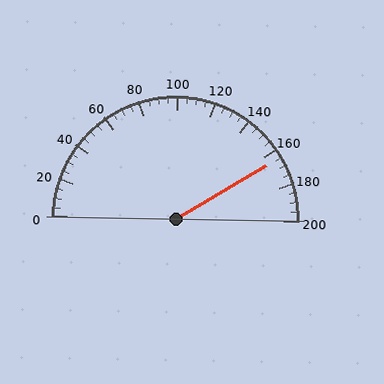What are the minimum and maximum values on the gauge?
The gauge ranges from 0 to 200.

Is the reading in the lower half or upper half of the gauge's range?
The reading is in the upper half of the range (0 to 200).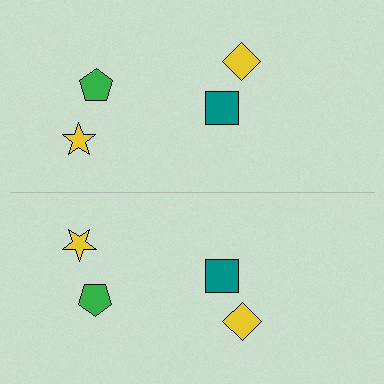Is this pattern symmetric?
Yes, this pattern has bilateral (reflection) symmetry.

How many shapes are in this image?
There are 8 shapes in this image.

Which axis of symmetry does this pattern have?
The pattern has a horizontal axis of symmetry running through the center of the image.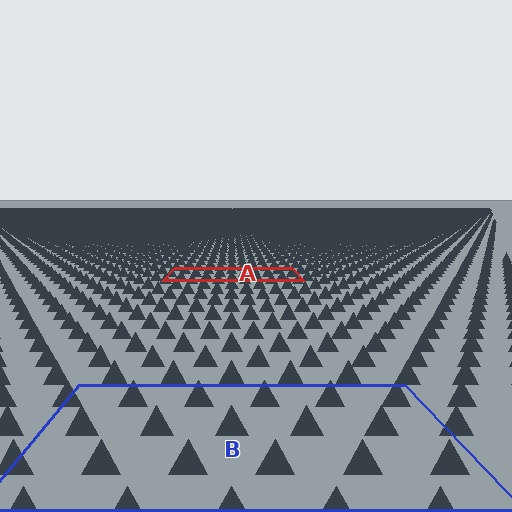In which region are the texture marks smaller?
The texture marks are smaller in region A, because it is farther away.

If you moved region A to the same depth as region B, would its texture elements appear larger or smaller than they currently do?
They would appear larger. At a closer depth, the same texture elements are projected at a bigger on-screen size.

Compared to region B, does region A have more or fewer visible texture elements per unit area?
Region A has more texture elements per unit area — they are packed more densely because it is farther away.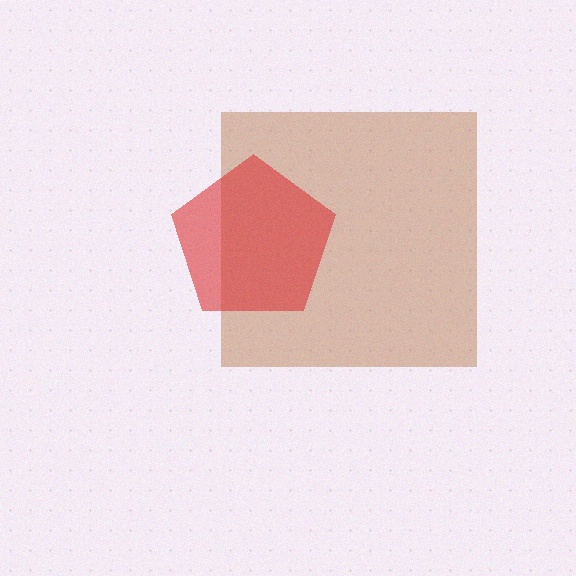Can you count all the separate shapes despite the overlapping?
Yes, there are 2 separate shapes.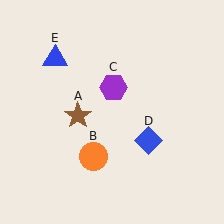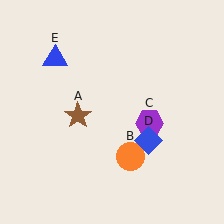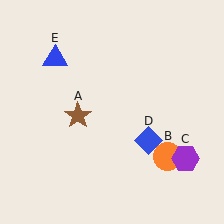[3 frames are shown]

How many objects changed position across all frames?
2 objects changed position: orange circle (object B), purple hexagon (object C).